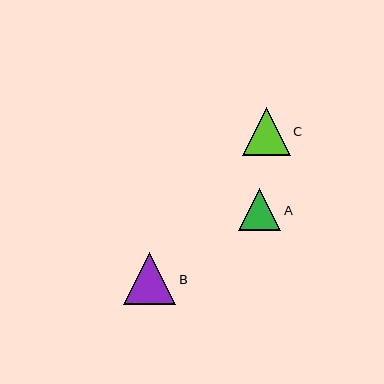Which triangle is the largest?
Triangle B is the largest with a size of approximately 52 pixels.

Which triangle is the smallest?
Triangle A is the smallest with a size of approximately 42 pixels.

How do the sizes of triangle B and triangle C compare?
Triangle B and triangle C are approximately the same size.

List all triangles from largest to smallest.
From largest to smallest: B, C, A.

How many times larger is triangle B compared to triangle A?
Triangle B is approximately 1.2 times the size of triangle A.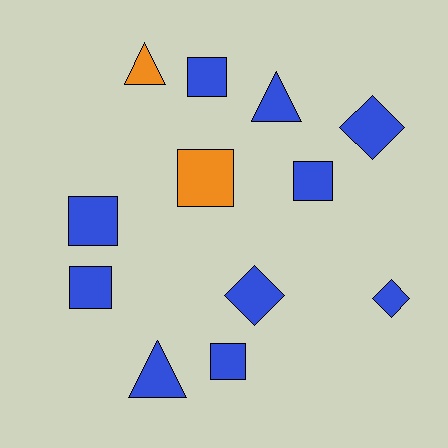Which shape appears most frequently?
Square, with 6 objects.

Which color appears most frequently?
Blue, with 10 objects.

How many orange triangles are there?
There is 1 orange triangle.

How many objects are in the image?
There are 12 objects.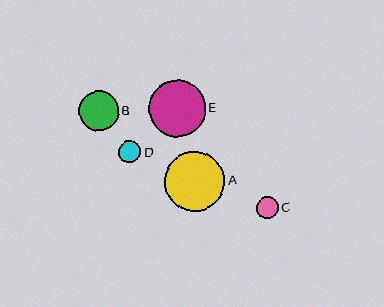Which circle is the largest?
Circle A is the largest with a size of approximately 60 pixels.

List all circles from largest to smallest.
From largest to smallest: A, E, B, D, C.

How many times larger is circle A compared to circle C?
Circle A is approximately 2.8 times the size of circle C.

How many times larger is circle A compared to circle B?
Circle A is approximately 1.5 times the size of circle B.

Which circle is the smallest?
Circle C is the smallest with a size of approximately 21 pixels.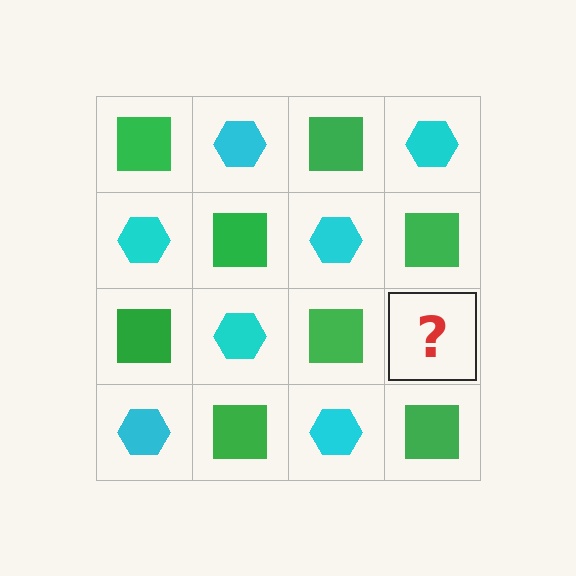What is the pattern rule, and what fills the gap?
The rule is that it alternates green square and cyan hexagon in a checkerboard pattern. The gap should be filled with a cyan hexagon.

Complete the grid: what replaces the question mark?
The question mark should be replaced with a cyan hexagon.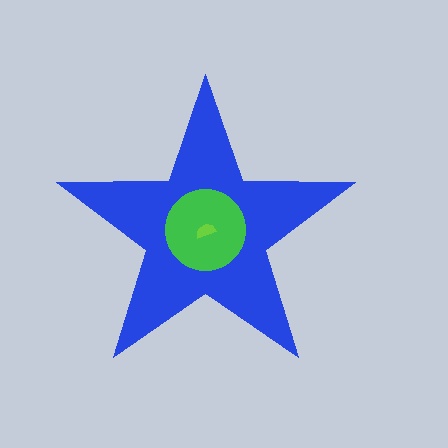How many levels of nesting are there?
3.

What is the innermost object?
The lime semicircle.